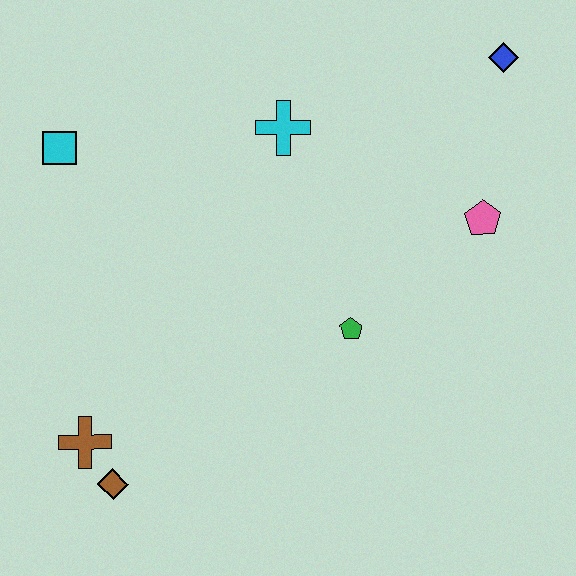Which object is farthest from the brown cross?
The blue diamond is farthest from the brown cross.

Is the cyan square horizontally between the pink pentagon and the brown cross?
No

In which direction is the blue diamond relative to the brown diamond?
The blue diamond is above the brown diamond.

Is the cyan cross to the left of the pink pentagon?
Yes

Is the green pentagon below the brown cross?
No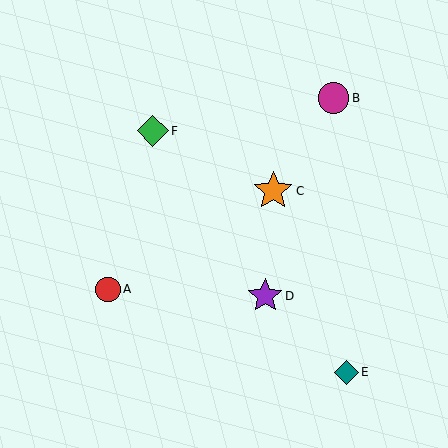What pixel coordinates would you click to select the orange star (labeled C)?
Click at (273, 191) to select the orange star C.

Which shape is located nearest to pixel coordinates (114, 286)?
The red circle (labeled A) at (108, 289) is nearest to that location.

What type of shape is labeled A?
Shape A is a red circle.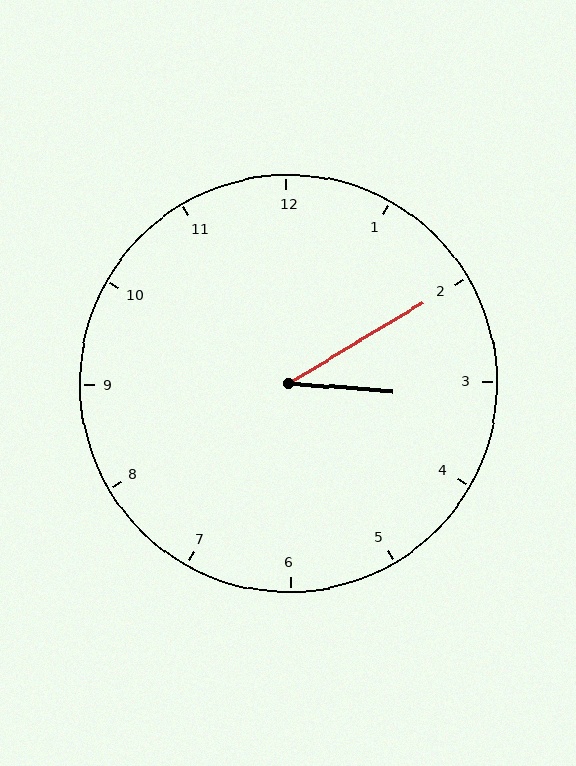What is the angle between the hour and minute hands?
Approximately 35 degrees.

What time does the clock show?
3:10.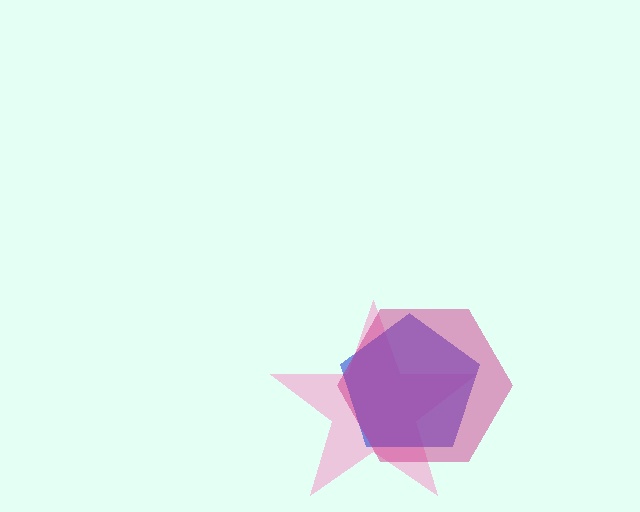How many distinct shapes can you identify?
There are 3 distinct shapes: a pink star, a blue pentagon, a magenta hexagon.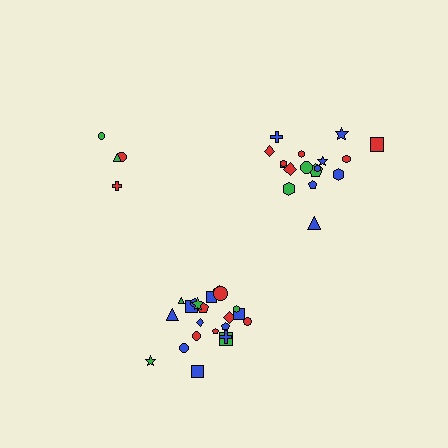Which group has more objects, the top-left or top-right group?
The top-right group.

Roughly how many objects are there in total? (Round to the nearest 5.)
Roughly 45 objects in total.